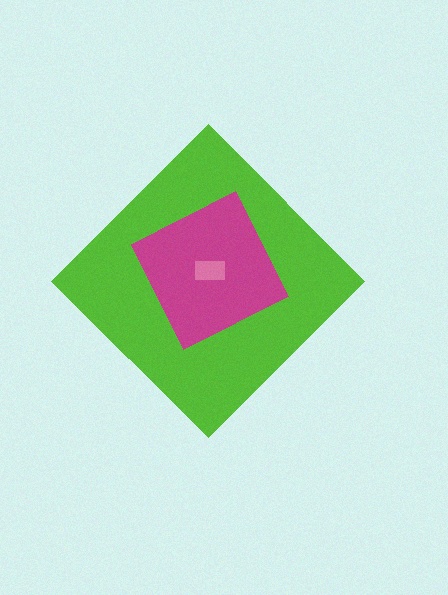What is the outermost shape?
The lime diamond.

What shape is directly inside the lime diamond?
The magenta square.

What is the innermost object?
The pink rectangle.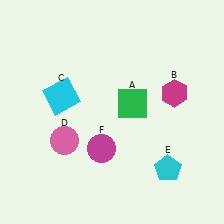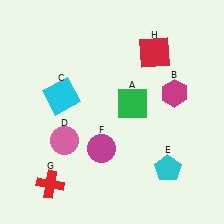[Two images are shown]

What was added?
A red cross (G), a red square (H) were added in Image 2.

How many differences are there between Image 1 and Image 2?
There are 2 differences between the two images.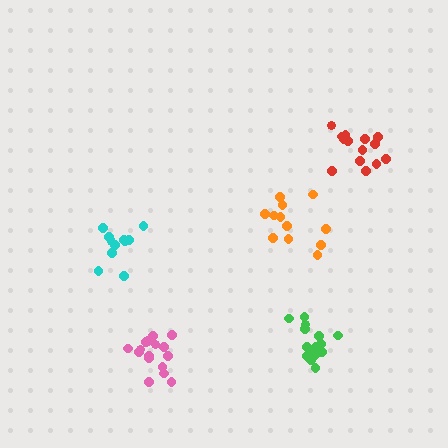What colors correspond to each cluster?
The clusters are colored: orange, red, cyan, pink, green.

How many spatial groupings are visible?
There are 5 spatial groupings.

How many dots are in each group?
Group 1: 12 dots, Group 2: 14 dots, Group 3: 12 dots, Group 4: 16 dots, Group 5: 15 dots (69 total).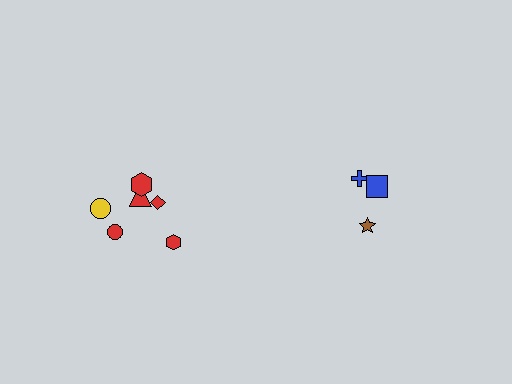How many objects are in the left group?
There are 6 objects.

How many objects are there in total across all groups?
There are 9 objects.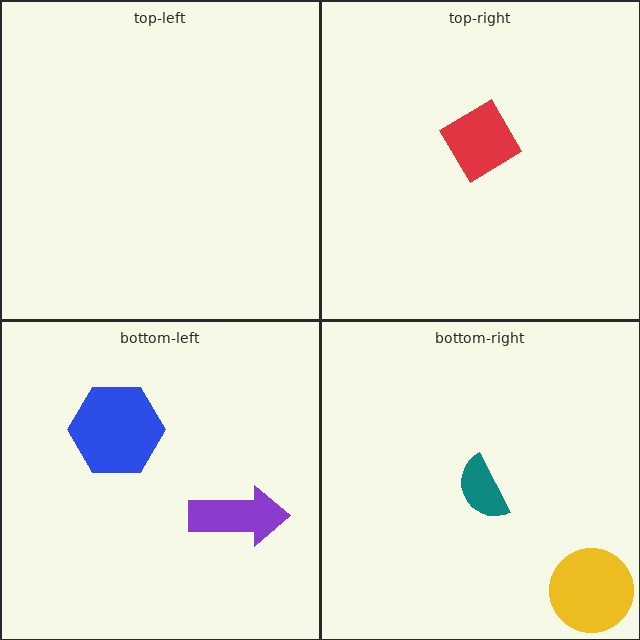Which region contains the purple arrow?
The bottom-left region.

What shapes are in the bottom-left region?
The purple arrow, the blue hexagon.